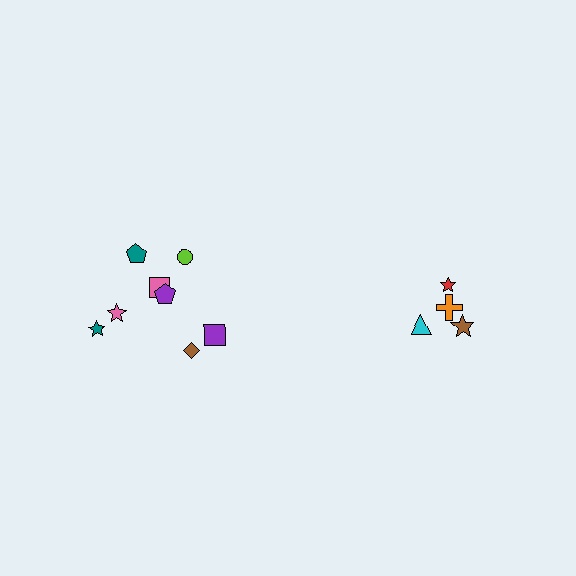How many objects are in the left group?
There are 8 objects.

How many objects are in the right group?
There are 4 objects.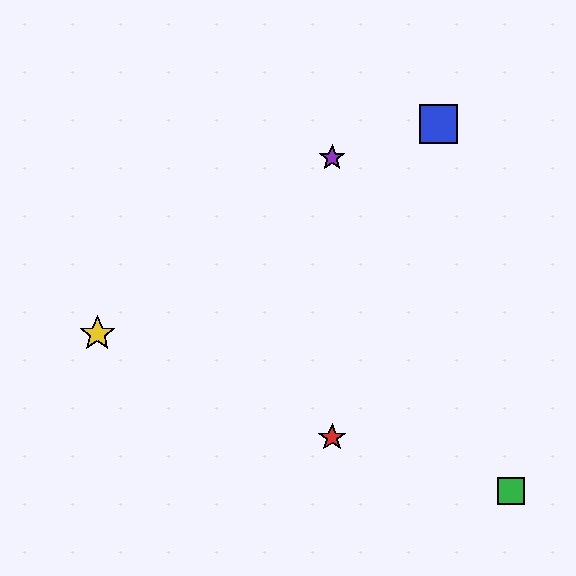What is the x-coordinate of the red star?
The red star is at x≈332.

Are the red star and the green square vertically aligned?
No, the red star is at x≈332 and the green square is at x≈511.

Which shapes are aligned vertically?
The red star, the purple star are aligned vertically.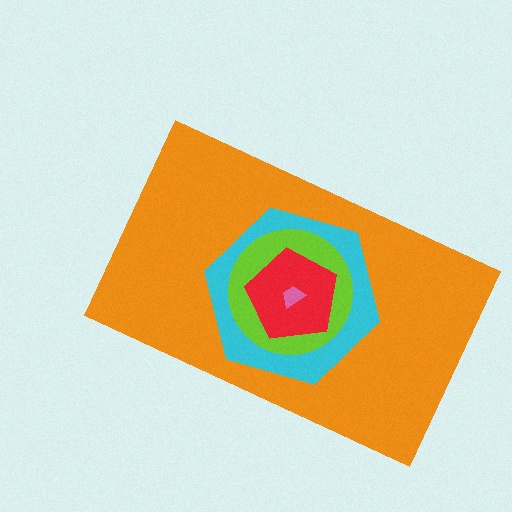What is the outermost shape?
The orange rectangle.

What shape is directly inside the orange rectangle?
The cyan hexagon.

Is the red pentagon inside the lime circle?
Yes.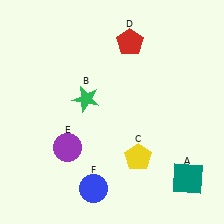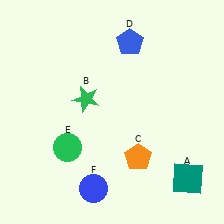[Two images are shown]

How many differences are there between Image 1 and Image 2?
There are 3 differences between the two images.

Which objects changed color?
C changed from yellow to orange. D changed from red to blue. E changed from purple to green.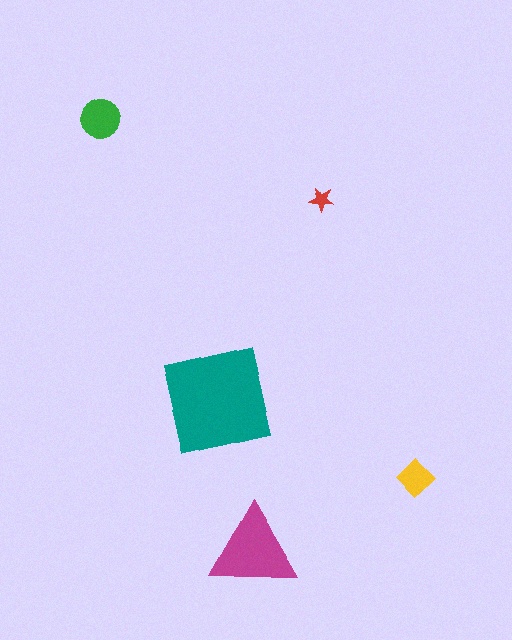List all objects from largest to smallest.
The teal square, the magenta triangle, the green circle, the yellow diamond, the red star.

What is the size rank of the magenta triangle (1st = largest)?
2nd.